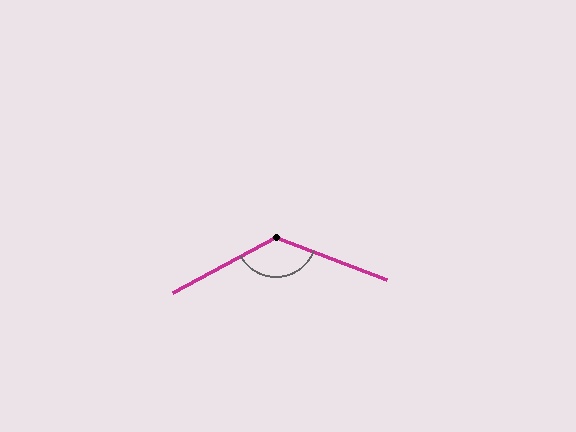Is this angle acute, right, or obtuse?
It is obtuse.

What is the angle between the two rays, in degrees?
Approximately 131 degrees.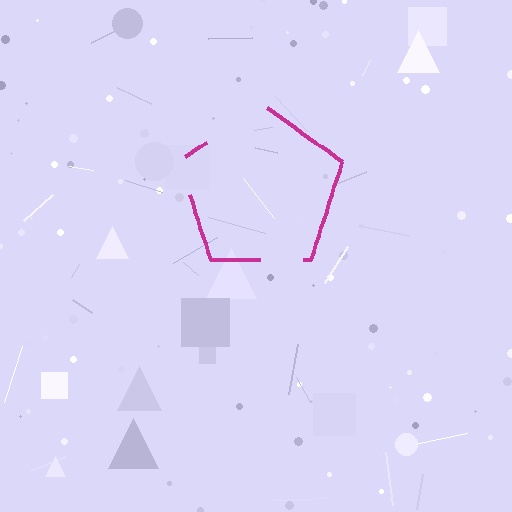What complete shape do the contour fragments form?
The contour fragments form a pentagon.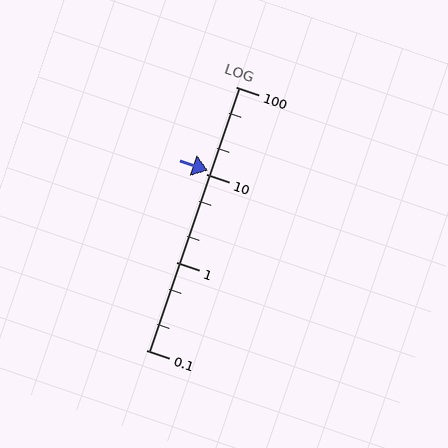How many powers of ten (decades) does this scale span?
The scale spans 3 decades, from 0.1 to 100.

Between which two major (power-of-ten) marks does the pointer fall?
The pointer is between 10 and 100.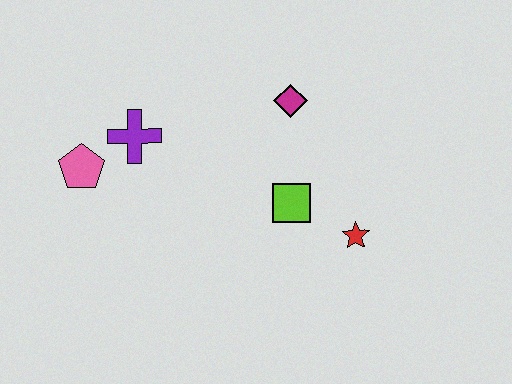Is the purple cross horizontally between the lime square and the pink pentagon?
Yes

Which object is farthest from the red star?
The pink pentagon is farthest from the red star.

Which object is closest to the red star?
The lime square is closest to the red star.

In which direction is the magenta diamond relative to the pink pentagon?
The magenta diamond is to the right of the pink pentagon.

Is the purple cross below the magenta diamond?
Yes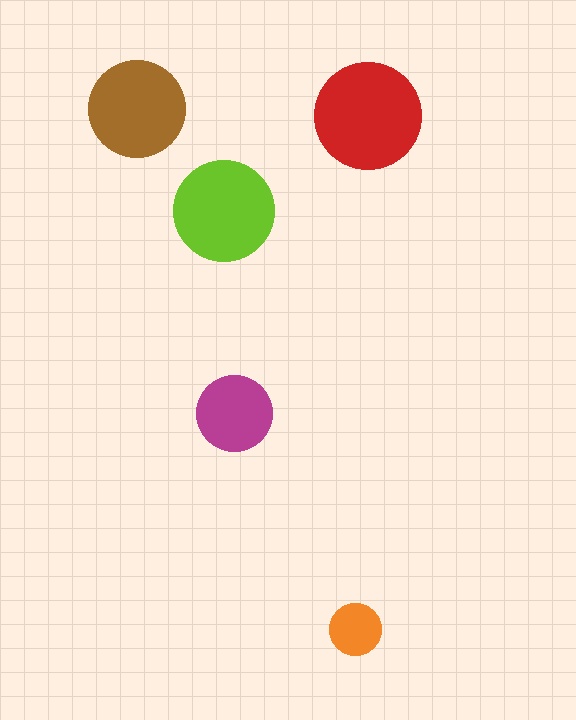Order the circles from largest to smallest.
the red one, the lime one, the brown one, the magenta one, the orange one.